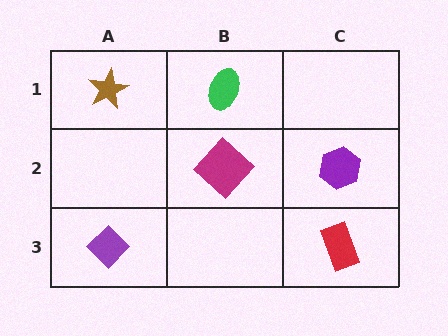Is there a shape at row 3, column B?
No, that cell is empty.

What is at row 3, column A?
A purple diamond.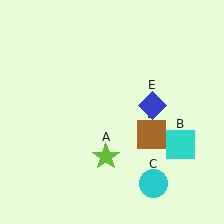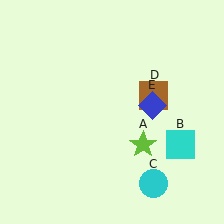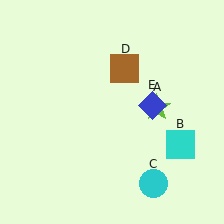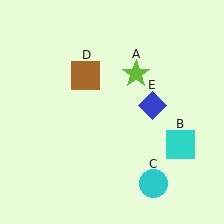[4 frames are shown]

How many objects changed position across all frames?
2 objects changed position: lime star (object A), brown square (object D).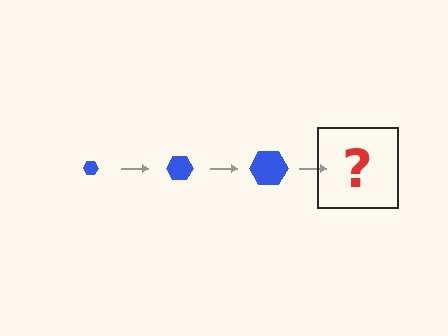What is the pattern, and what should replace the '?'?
The pattern is that the hexagon gets progressively larger each step. The '?' should be a blue hexagon, larger than the previous one.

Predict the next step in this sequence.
The next step is a blue hexagon, larger than the previous one.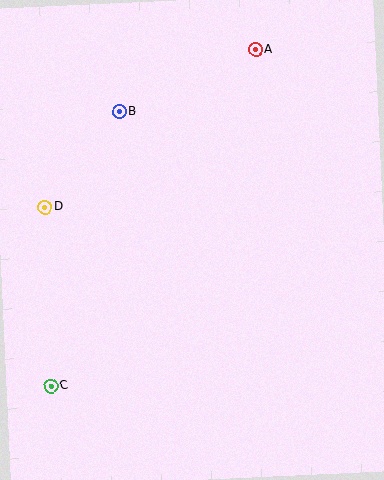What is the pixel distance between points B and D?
The distance between B and D is 121 pixels.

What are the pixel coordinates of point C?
Point C is at (51, 386).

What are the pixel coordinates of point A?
Point A is at (256, 50).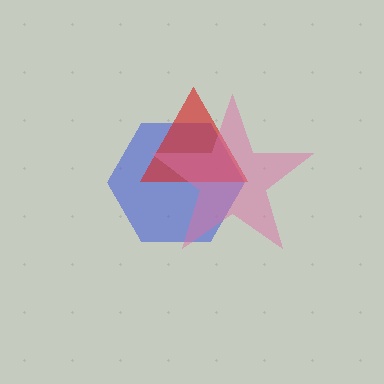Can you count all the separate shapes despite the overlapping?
Yes, there are 3 separate shapes.